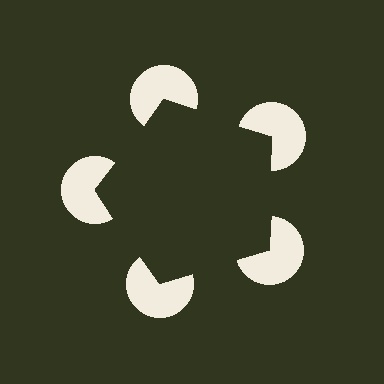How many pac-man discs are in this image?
There are 5 — one at each vertex of the illusory pentagon.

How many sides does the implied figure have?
5 sides.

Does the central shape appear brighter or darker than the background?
It typically appears slightly darker than the background, even though no actual brightness change is drawn.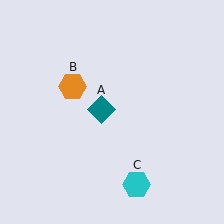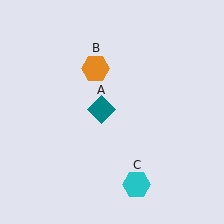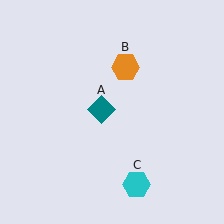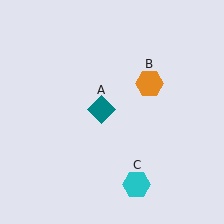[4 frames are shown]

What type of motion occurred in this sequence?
The orange hexagon (object B) rotated clockwise around the center of the scene.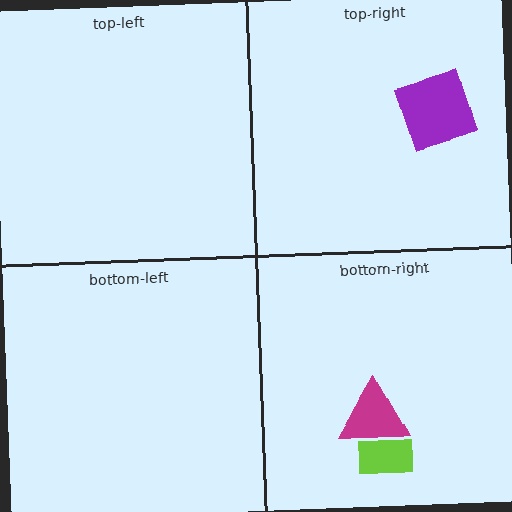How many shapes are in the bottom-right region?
2.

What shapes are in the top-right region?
The purple square.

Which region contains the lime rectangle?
The bottom-right region.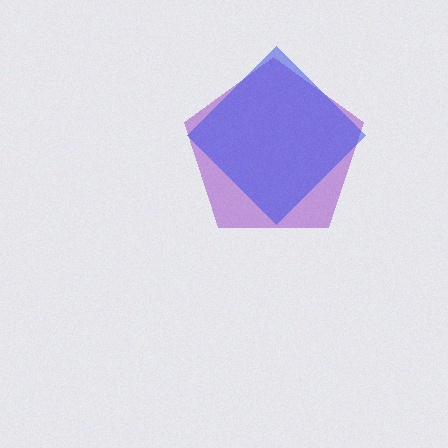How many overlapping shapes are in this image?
There are 2 overlapping shapes in the image.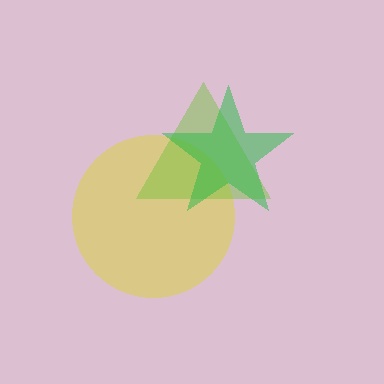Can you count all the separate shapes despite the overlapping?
Yes, there are 3 separate shapes.